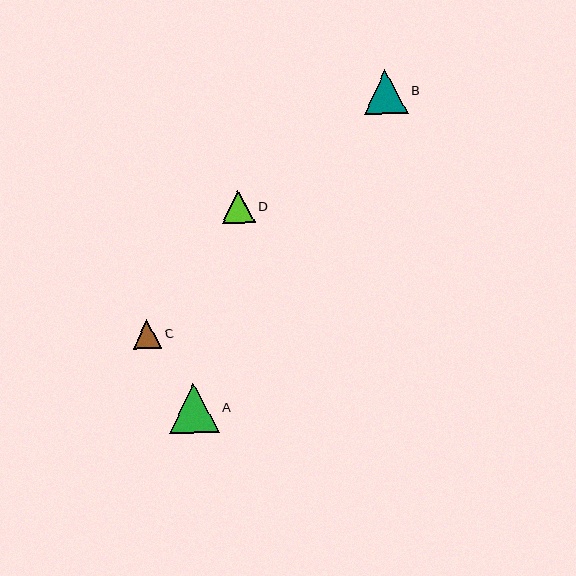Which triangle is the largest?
Triangle A is the largest with a size of approximately 50 pixels.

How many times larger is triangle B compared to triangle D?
Triangle B is approximately 1.3 times the size of triangle D.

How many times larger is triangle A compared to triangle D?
Triangle A is approximately 1.5 times the size of triangle D.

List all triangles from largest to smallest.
From largest to smallest: A, B, D, C.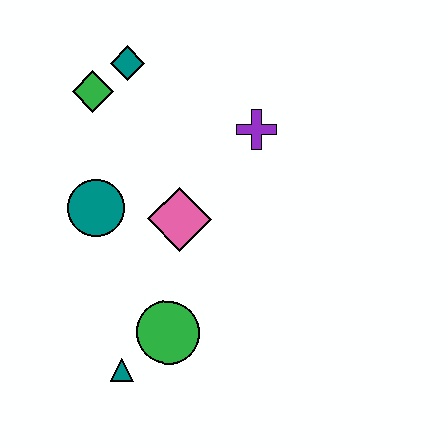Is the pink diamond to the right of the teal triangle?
Yes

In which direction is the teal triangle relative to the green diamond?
The teal triangle is below the green diamond.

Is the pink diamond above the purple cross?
No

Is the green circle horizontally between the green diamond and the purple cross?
Yes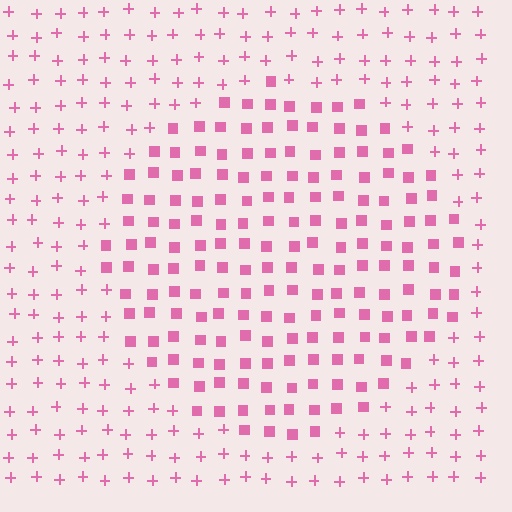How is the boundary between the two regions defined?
The boundary is defined by a change in element shape: squares inside vs. plus signs outside. All elements share the same color and spacing.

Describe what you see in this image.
The image is filled with small pink elements arranged in a uniform grid. A circle-shaped region contains squares, while the surrounding area contains plus signs. The boundary is defined purely by the change in element shape.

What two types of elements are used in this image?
The image uses squares inside the circle region and plus signs outside it.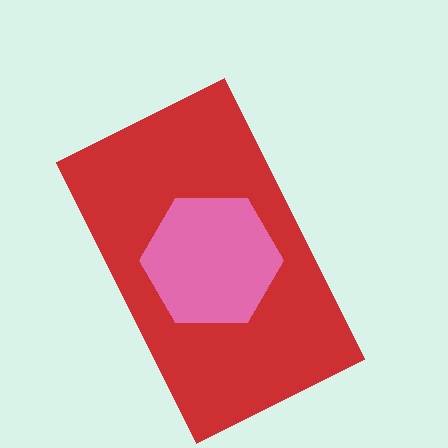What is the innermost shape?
The pink hexagon.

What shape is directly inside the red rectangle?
The pink hexagon.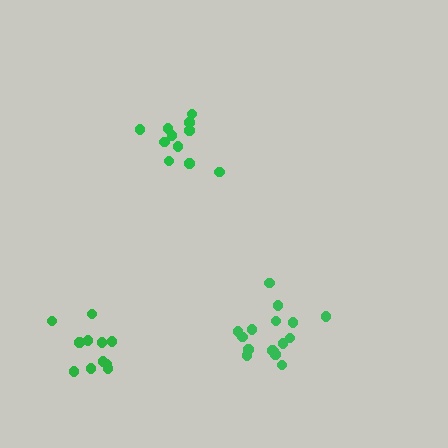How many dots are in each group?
Group 1: 11 dots, Group 2: 11 dots, Group 3: 16 dots (38 total).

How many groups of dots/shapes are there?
There are 3 groups.